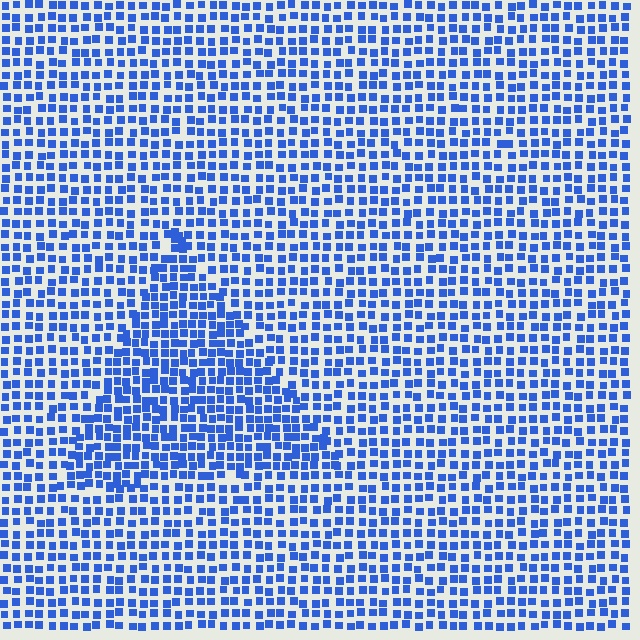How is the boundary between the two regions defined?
The boundary is defined by a change in element density (approximately 1.5x ratio). All elements are the same color, size, and shape.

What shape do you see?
I see a triangle.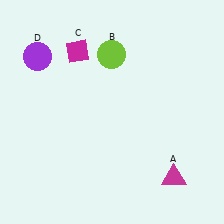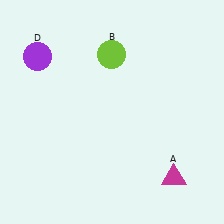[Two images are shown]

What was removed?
The magenta diamond (C) was removed in Image 2.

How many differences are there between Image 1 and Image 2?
There is 1 difference between the two images.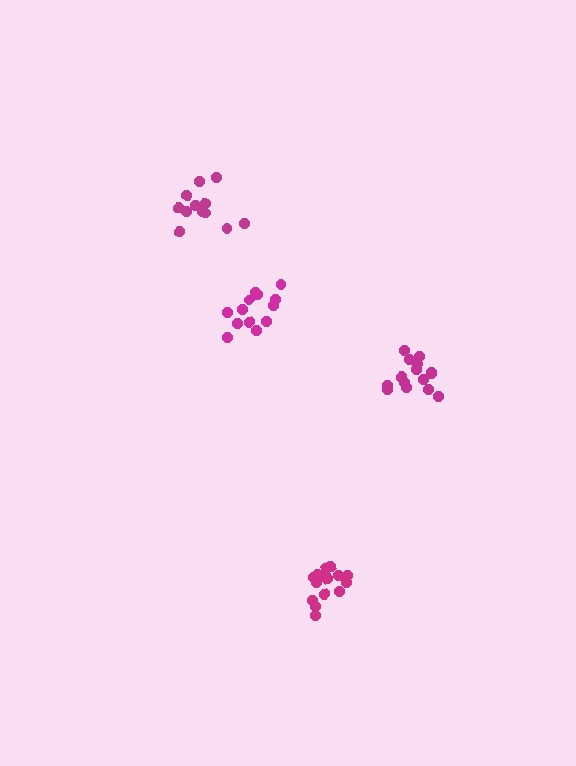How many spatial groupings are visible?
There are 4 spatial groupings.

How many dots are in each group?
Group 1: 12 dots, Group 2: 15 dots, Group 3: 15 dots, Group 4: 13 dots (55 total).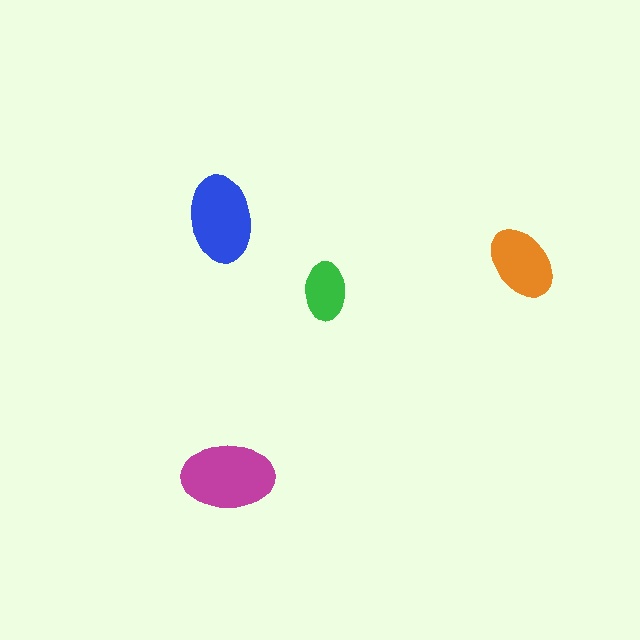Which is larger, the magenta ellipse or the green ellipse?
The magenta one.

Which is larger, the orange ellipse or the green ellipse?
The orange one.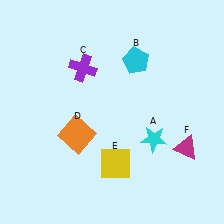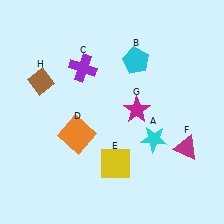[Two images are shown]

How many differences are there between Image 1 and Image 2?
There are 2 differences between the two images.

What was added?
A magenta star (G), a brown diamond (H) were added in Image 2.